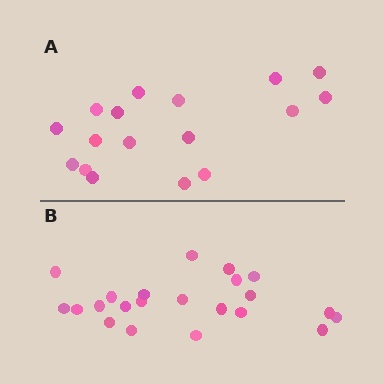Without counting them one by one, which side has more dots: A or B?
Region B (the bottom region) has more dots.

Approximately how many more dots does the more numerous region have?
Region B has about 5 more dots than region A.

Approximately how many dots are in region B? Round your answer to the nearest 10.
About 20 dots. (The exact count is 22, which rounds to 20.)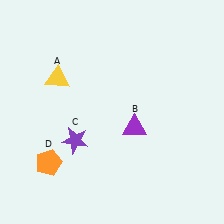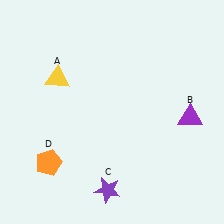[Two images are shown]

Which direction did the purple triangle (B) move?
The purple triangle (B) moved right.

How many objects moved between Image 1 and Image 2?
2 objects moved between the two images.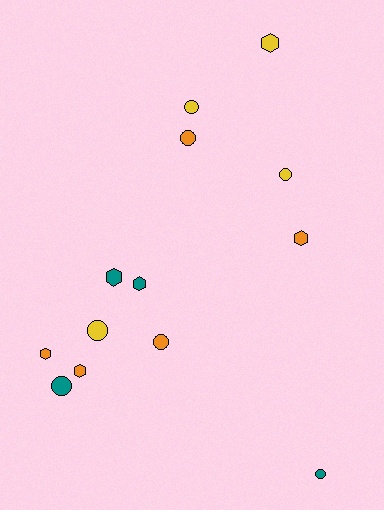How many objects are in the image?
There are 13 objects.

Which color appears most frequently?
Orange, with 5 objects.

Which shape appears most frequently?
Circle, with 7 objects.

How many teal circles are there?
There are 2 teal circles.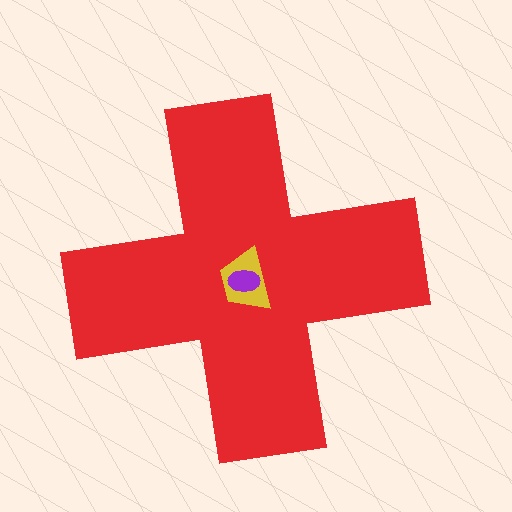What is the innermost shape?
The purple ellipse.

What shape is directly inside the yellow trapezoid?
The purple ellipse.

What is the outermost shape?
The red cross.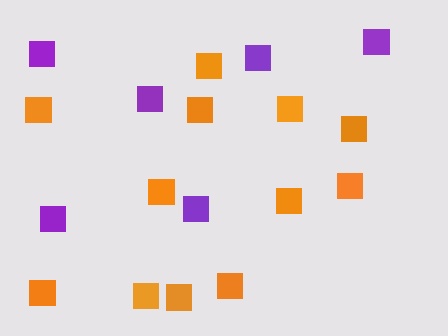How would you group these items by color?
There are 2 groups: one group of purple squares (6) and one group of orange squares (12).